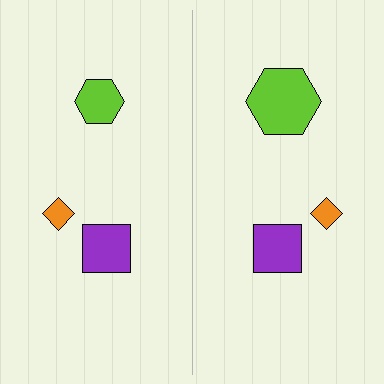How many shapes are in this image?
There are 6 shapes in this image.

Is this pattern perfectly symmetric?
No, the pattern is not perfectly symmetric. The lime hexagon on the right side has a different size than its mirror counterpart.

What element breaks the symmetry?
The lime hexagon on the right side has a different size than its mirror counterpart.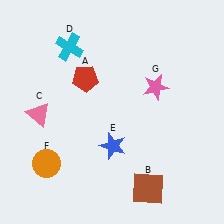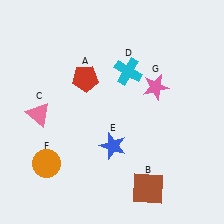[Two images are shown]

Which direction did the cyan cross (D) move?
The cyan cross (D) moved right.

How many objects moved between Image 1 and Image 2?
1 object moved between the two images.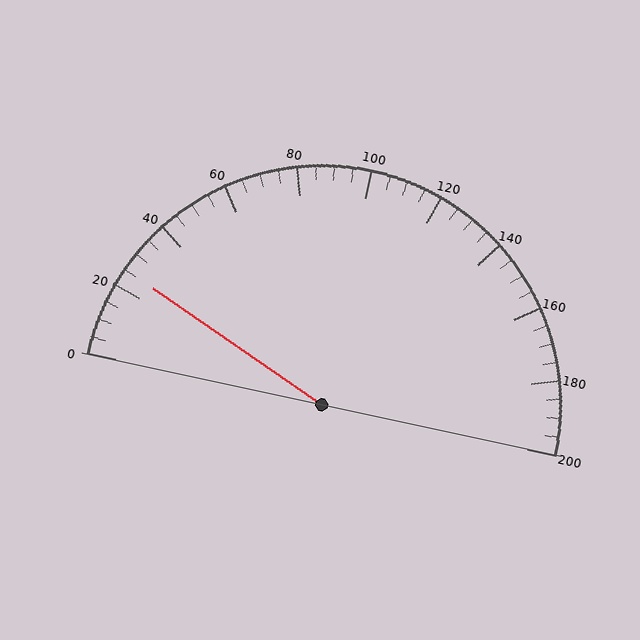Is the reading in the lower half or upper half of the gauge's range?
The reading is in the lower half of the range (0 to 200).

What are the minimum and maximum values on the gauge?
The gauge ranges from 0 to 200.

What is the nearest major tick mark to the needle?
The nearest major tick mark is 20.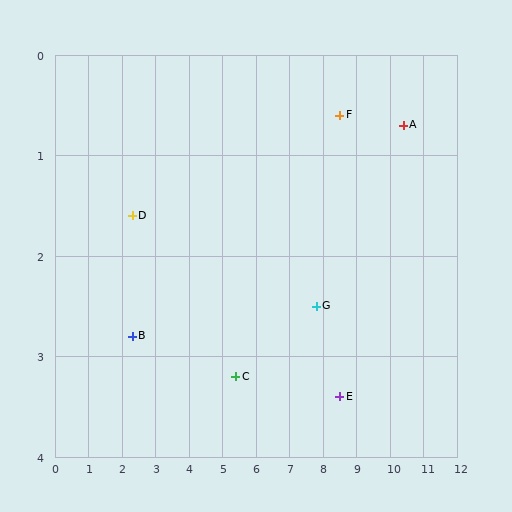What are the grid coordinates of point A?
Point A is at approximately (10.4, 0.7).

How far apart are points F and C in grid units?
Points F and C are about 4.0 grid units apart.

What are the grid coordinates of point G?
Point G is at approximately (7.8, 2.5).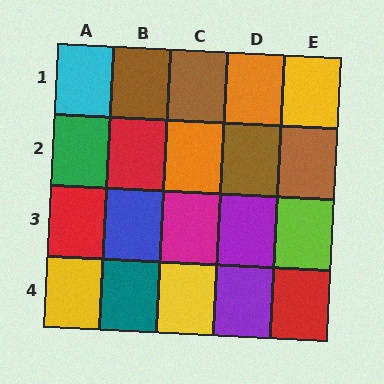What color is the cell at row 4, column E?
Red.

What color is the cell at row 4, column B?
Teal.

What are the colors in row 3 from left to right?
Red, blue, magenta, purple, lime.